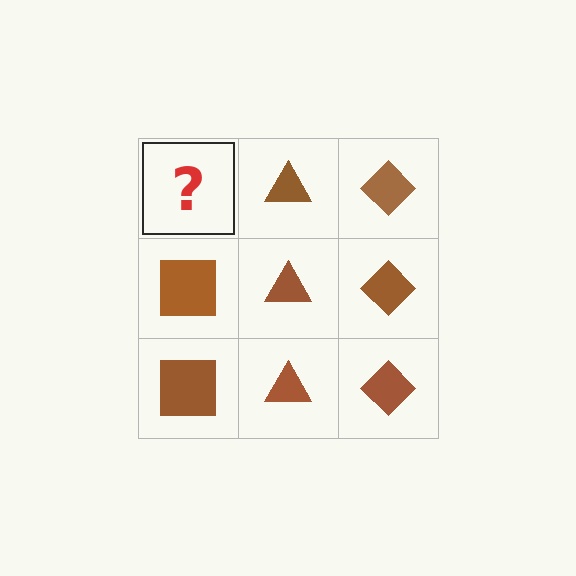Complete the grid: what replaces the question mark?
The question mark should be replaced with a brown square.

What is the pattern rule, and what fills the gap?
The rule is that each column has a consistent shape. The gap should be filled with a brown square.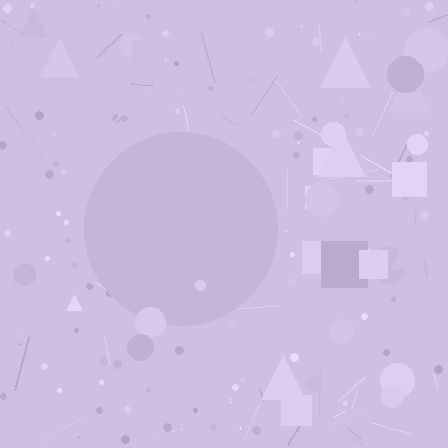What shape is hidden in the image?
A circle is hidden in the image.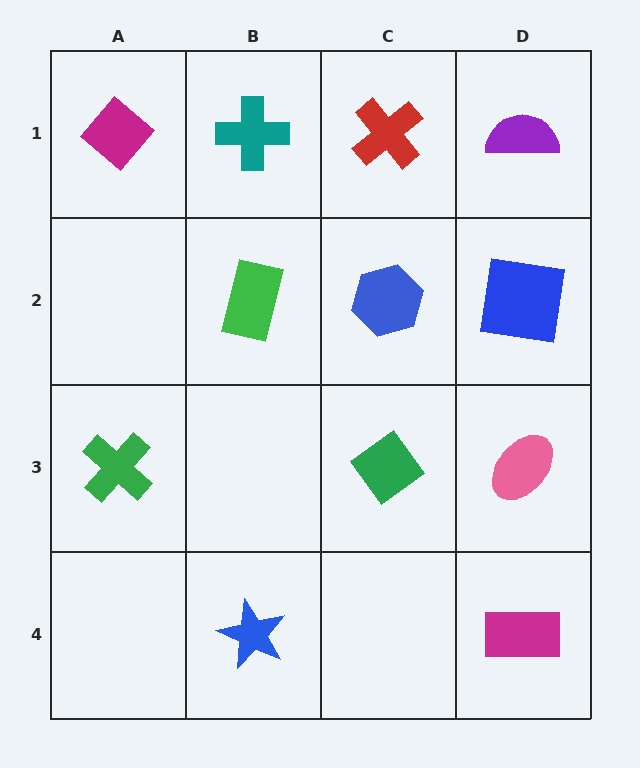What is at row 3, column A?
A green cross.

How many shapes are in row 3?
3 shapes.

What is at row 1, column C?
A red cross.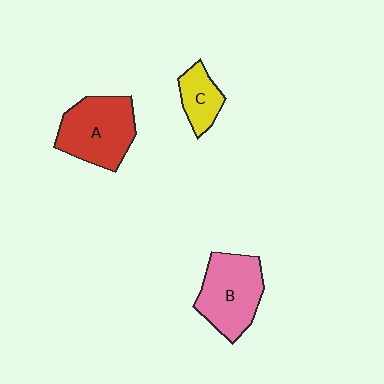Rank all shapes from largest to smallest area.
From largest to smallest: A (red), B (pink), C (yellow).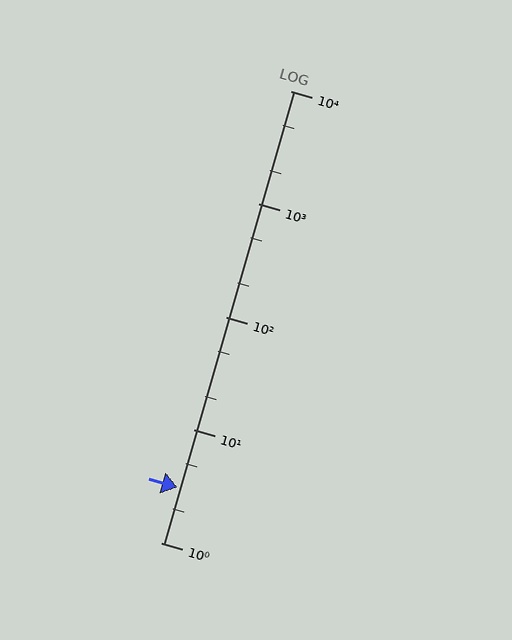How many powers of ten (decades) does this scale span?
The scale spans 4 decades, from 1 to 10000.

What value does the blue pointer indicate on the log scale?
The pointer indicates approximately 3.1.